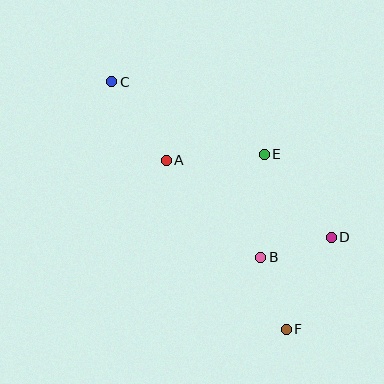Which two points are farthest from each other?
Points C and F are farthest from each other.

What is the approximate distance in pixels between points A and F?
The distance between A and F is approximately 207 pixels.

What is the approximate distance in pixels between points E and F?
The distance between E and F is approximately 176 pixels.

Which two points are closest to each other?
Points B and D are closest to each other.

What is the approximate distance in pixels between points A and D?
The distance between A and D is approximately 182 pixels.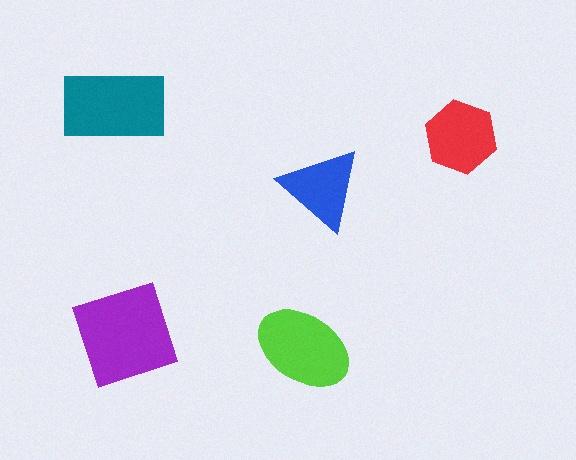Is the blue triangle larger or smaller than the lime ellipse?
Smaller.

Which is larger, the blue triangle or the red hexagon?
The red hexagon.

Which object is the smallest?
The blue triangle.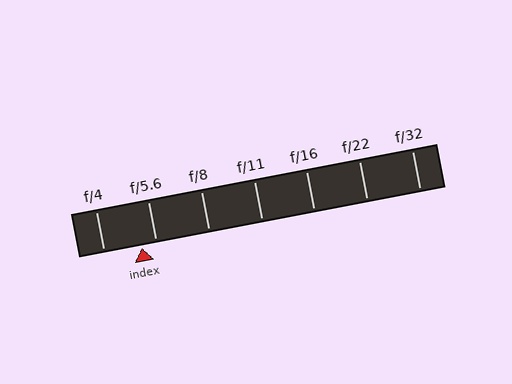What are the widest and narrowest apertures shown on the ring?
The widest aperture shown is f/4 and the narrowest is f/32.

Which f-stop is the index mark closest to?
The index mark is closest to f/5.6.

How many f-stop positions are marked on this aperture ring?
There are 7 f-stop positions marked.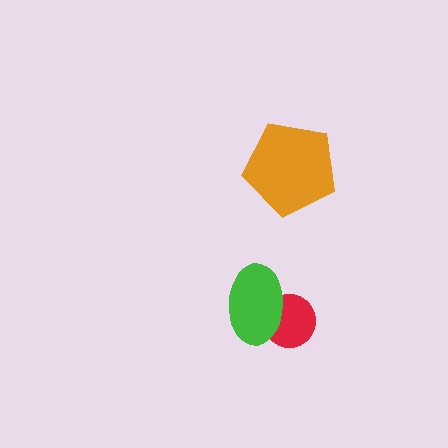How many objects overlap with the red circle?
1 object overlaps with the red circle.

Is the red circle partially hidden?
Yes, it is partially covered by another shape.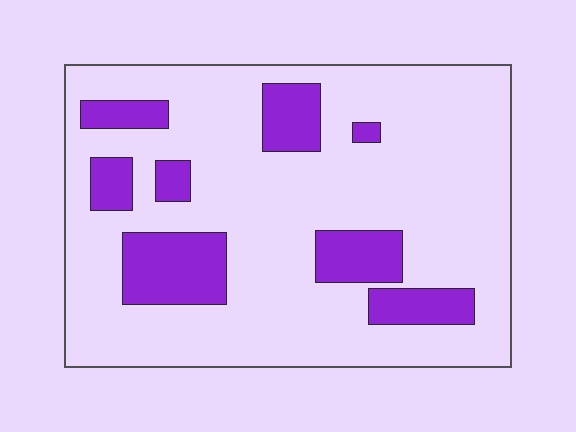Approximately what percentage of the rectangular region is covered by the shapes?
Approximately 20%.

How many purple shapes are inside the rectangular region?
8.